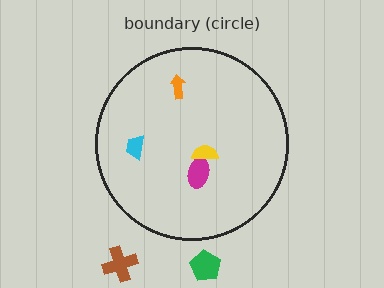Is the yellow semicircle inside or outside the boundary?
Inside.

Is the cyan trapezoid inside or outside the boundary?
Inside.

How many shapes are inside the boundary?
4 inside, 2 outside.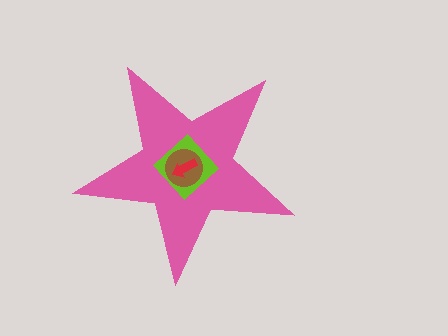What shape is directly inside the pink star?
The lime diamond.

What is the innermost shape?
The red arrow.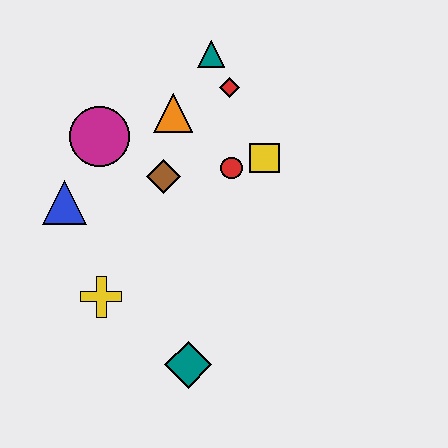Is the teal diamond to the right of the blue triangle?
Yes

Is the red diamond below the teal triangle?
Yes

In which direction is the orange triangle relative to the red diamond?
The orange triangle is to the left of the red diamond.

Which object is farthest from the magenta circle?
The teal diamond is farthest from the magenta circle.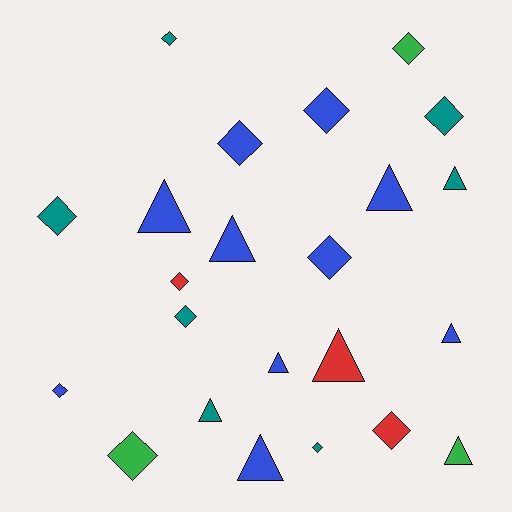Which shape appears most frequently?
Diamond, with 13 objects.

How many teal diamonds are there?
There are 5 teal diamonds.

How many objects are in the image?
There are 23 objects.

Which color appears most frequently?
Blue, with 10 objects.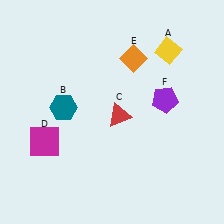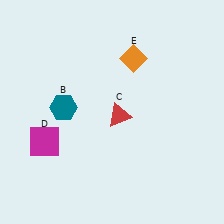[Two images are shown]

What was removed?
The purple pentagon (F), the yellow diamond (A) were removed in Image 2.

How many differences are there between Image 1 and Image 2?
There are 2 differences between the two images.